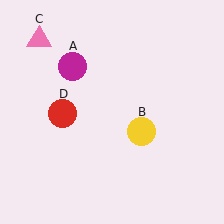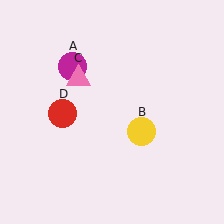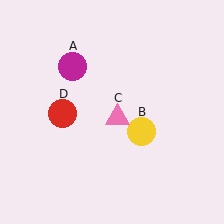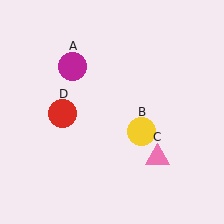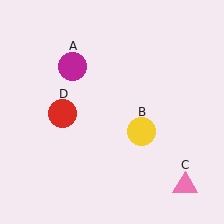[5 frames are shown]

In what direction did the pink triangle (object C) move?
The pink triangle (object C) moved down and to the right.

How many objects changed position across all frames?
1 object changed position: pink triangle (object C).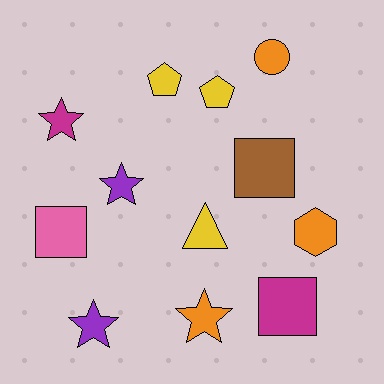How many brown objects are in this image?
There is 1 brown object.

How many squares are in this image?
There are 3 squares.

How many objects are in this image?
There are 12 objects.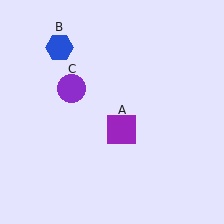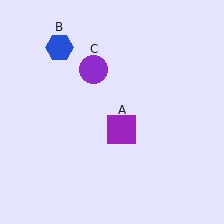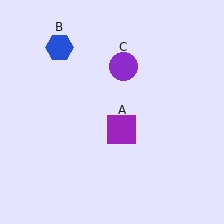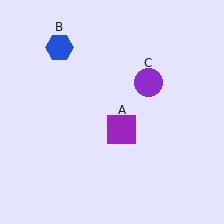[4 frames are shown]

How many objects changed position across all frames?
1 object changed position: purple circle (object C).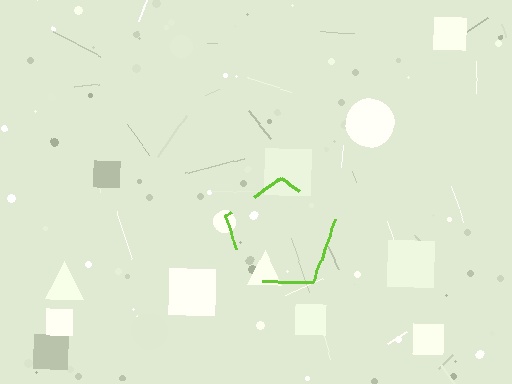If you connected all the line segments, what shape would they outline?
They would outline a pentagon.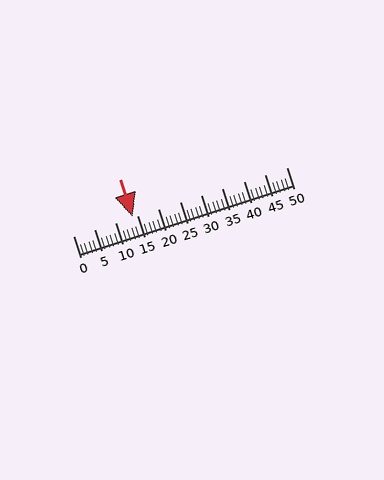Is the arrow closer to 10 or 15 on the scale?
The arrow is closer to 15.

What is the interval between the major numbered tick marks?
The major tick marks are spaced 5 units apart.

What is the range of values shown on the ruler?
The ruler shows values from 0 to 50.